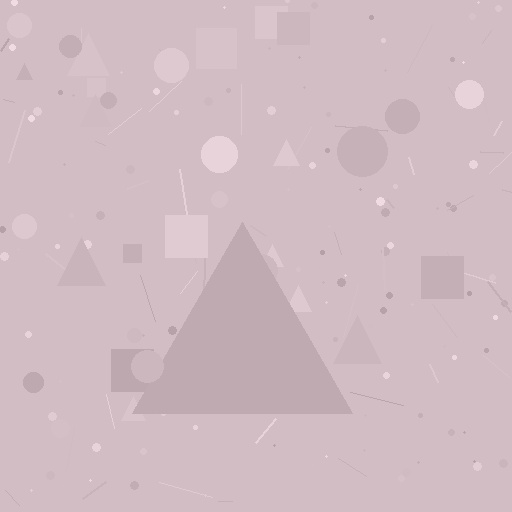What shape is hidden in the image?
A triangle is hidden in the image.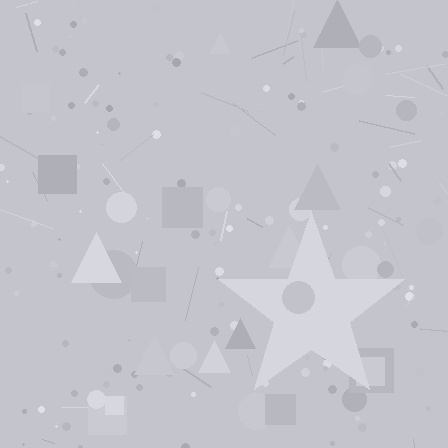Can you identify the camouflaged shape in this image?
The camouflaged shape is a star.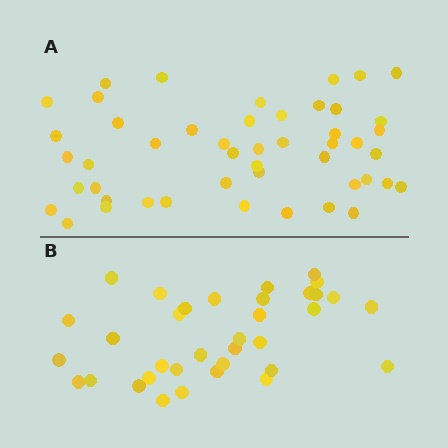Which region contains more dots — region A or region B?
Region A (the top region) has more dots.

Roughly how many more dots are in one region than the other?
Region A has approximately 15 more dots than region B.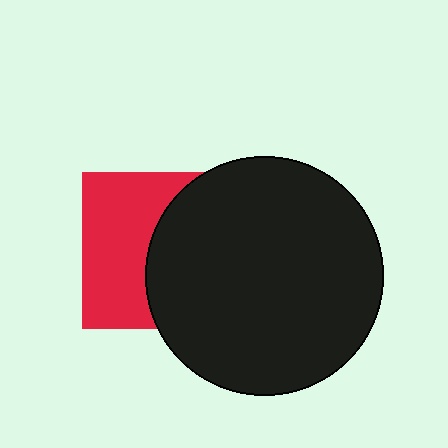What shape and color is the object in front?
The object in front is a black circle.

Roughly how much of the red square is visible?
About half of it is visible (roughly 49%).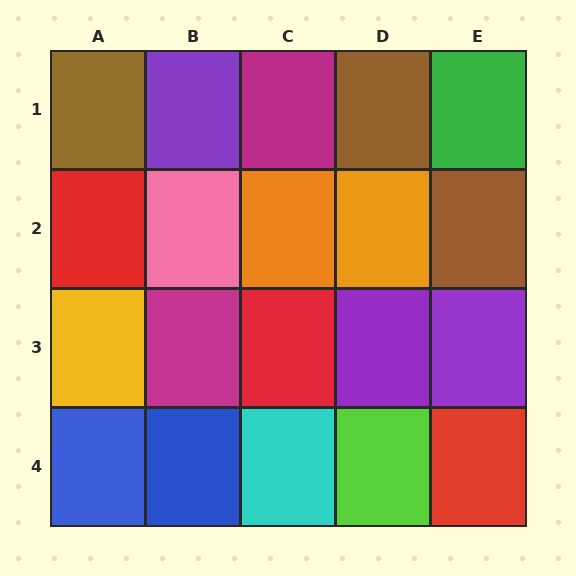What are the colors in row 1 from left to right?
Brown, purple, magenta, brown, green.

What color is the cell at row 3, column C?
Red.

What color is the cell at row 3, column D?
Purple.